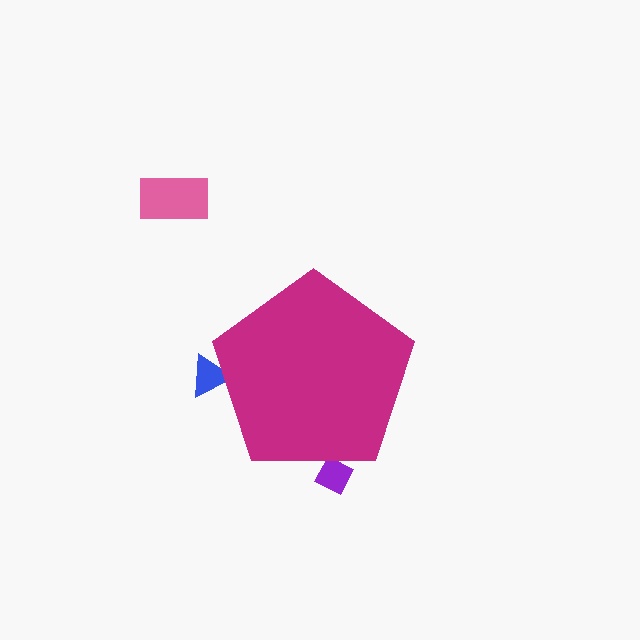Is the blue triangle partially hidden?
Yes, the blue triangle is partially hidden behind the magenta pentagon.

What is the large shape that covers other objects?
A magenta pentagon.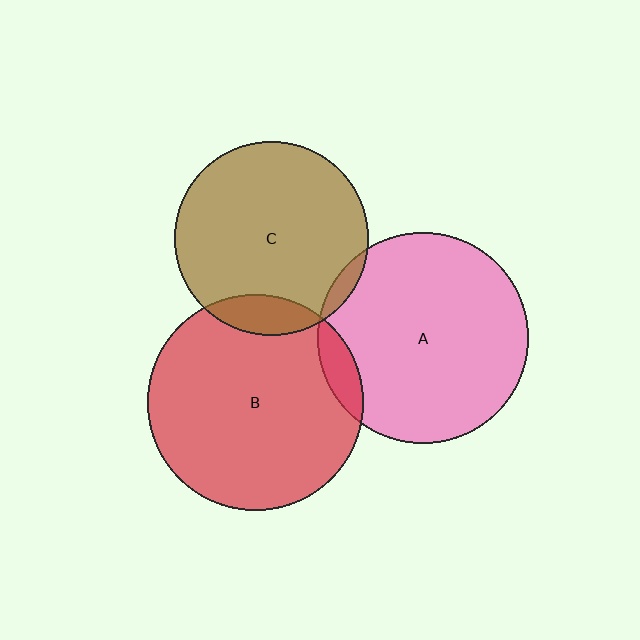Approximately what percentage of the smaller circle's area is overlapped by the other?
Approximately 5%.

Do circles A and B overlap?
Yes.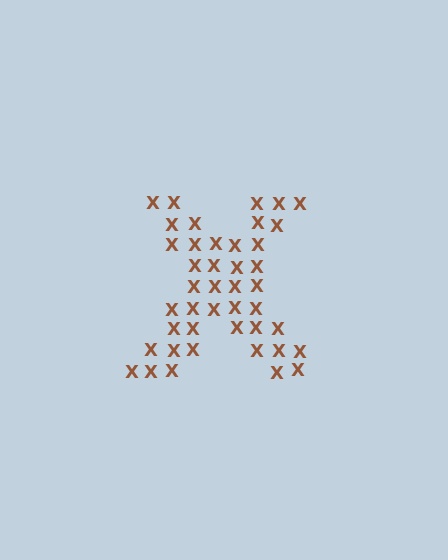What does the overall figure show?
The overall figure shows the letter X.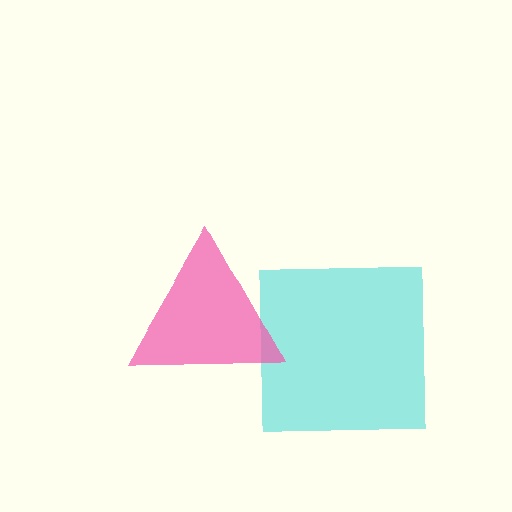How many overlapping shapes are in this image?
There are 2 overlapping shapes in the image.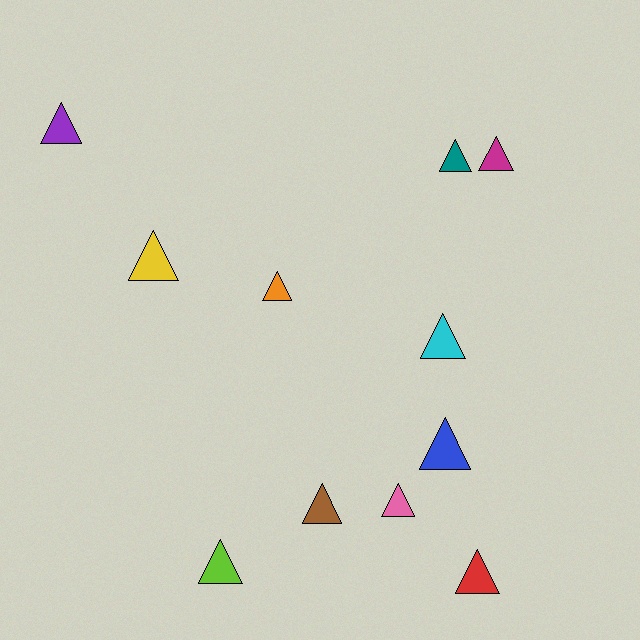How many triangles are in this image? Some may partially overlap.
There are 11 triangles.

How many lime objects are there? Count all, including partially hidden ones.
There is 1 lime object.